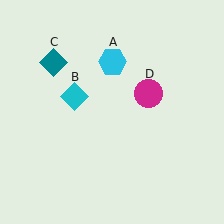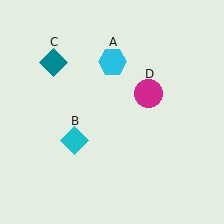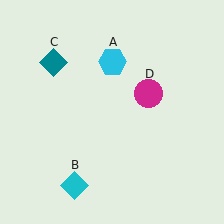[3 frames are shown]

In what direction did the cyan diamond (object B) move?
The cyan diamond (object B) moved down.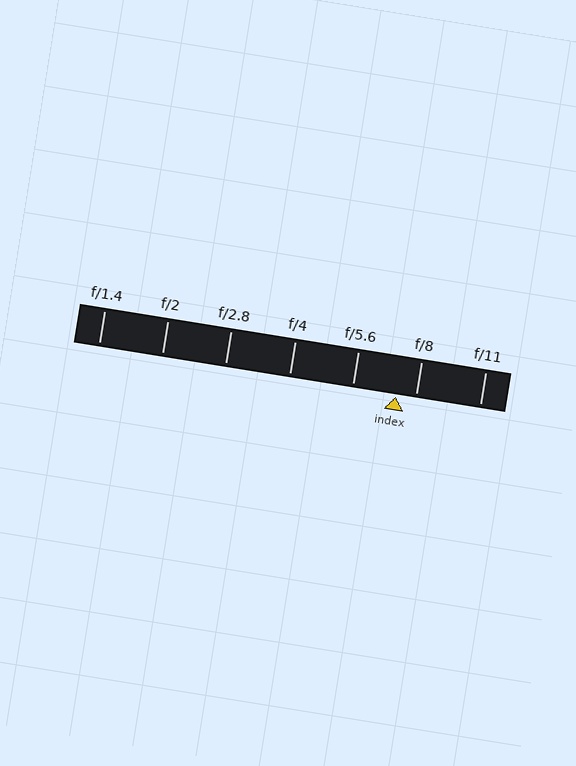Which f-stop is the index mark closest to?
The index mark is closest to f/8.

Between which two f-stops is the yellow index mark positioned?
The index mark is between f/5.6 and f/8.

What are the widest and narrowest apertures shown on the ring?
The widest aperture shown is f/1.4 and the narrowest is f/11.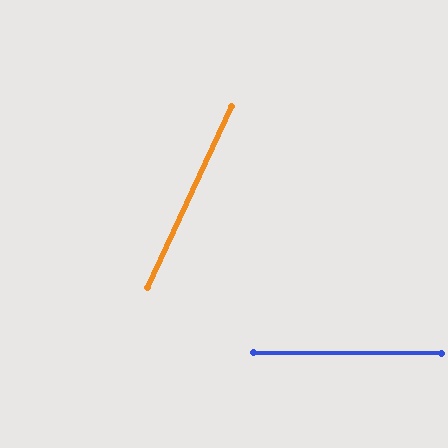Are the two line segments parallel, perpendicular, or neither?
Neither parallel nor perpendicular — they differ by about 65°.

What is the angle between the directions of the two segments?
Approximately 65 degrees.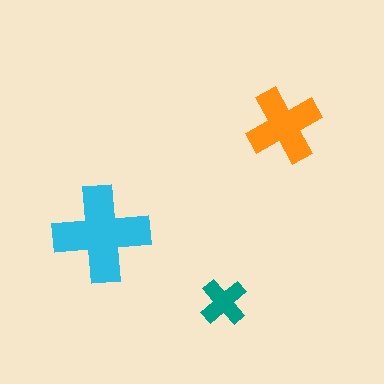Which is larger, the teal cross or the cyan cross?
The cyan one.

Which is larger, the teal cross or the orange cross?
The orange one.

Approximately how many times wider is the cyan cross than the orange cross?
About 1.5 times wider.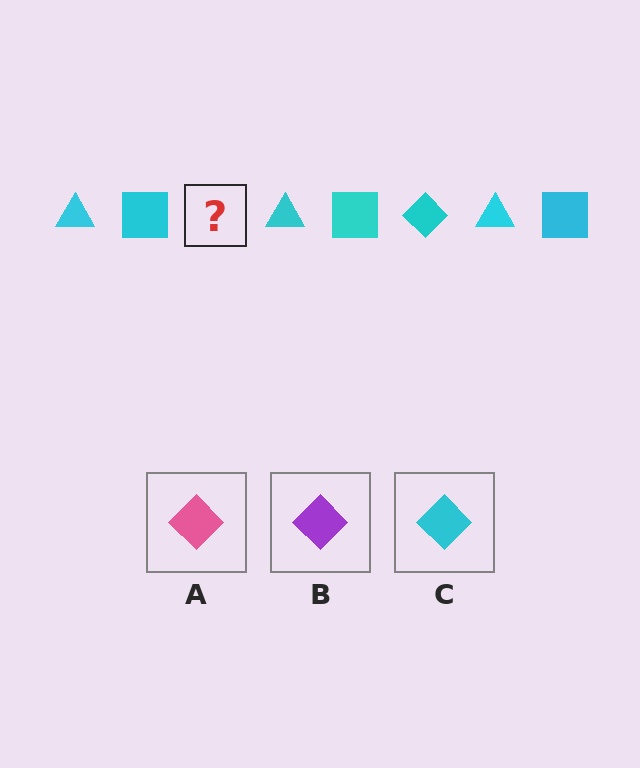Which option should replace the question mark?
Option C.